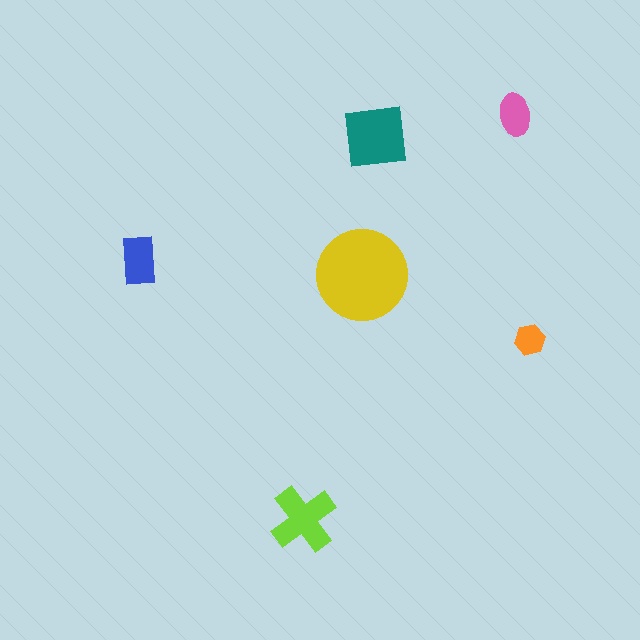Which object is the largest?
The yellow circle.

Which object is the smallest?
The orange hexagon.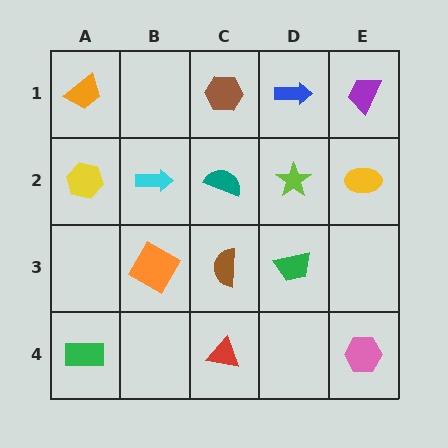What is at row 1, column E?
A purple trapezoid.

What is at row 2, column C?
A teal semicircle.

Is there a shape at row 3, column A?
No, that cell is empty.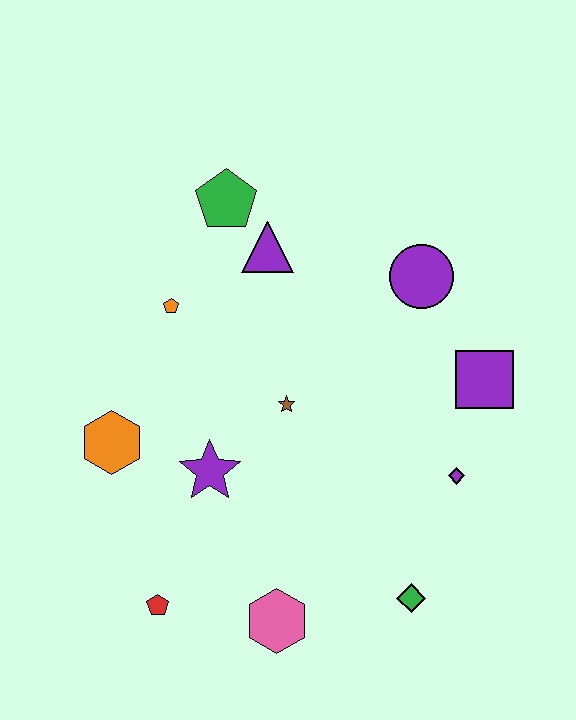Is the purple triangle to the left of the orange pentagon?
No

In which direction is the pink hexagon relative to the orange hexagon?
The pink hexagon is below the orange hexagon.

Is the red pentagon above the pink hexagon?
Yes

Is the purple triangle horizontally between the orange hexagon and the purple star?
No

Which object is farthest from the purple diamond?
The green pentagon is farthest from the purple diamond.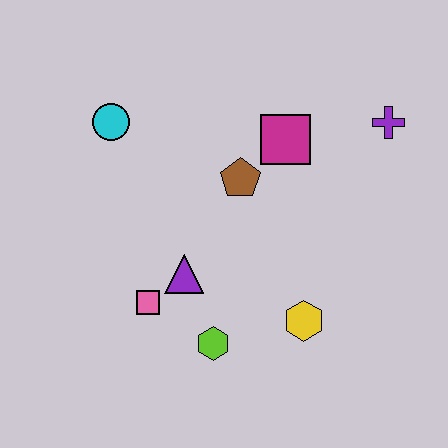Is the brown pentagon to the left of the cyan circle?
No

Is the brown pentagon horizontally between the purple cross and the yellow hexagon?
No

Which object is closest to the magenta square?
The brown pentagon is closest to the magenta square.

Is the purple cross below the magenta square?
No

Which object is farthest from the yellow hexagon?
The cyan circle is farthest from the yellow hexagon.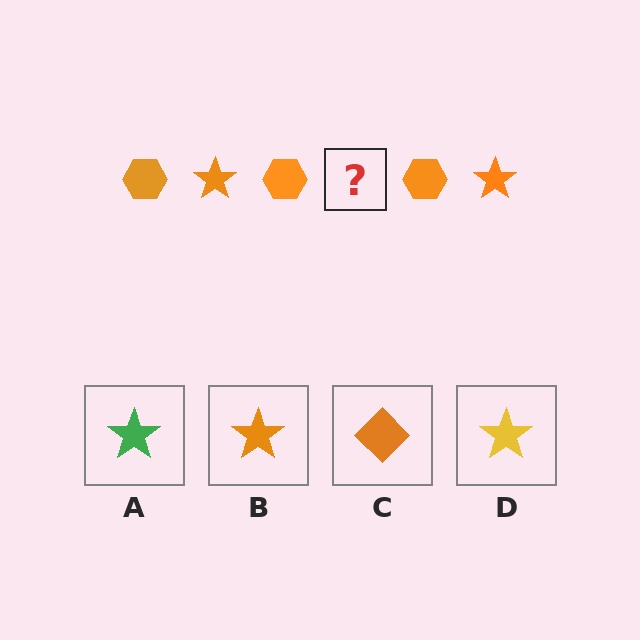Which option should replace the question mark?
Option B.